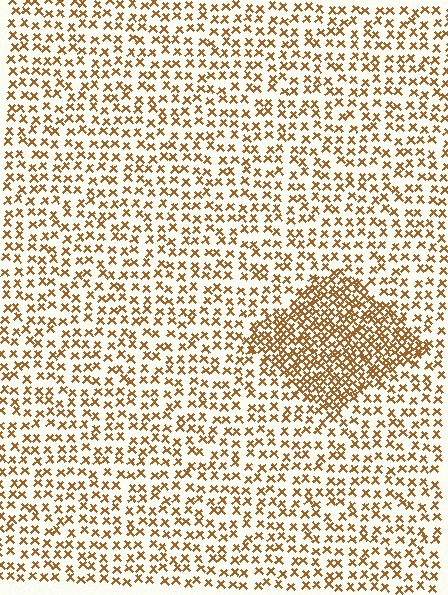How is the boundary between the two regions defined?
The boundary is defined by a change in element density (approximately 2.3x ratio). All elements are the same color, size, and shape.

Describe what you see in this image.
The image contains small brown elements arranged at two different densities. A diamond-shaped region is visible where the elements are more densely packed than the surrounding area.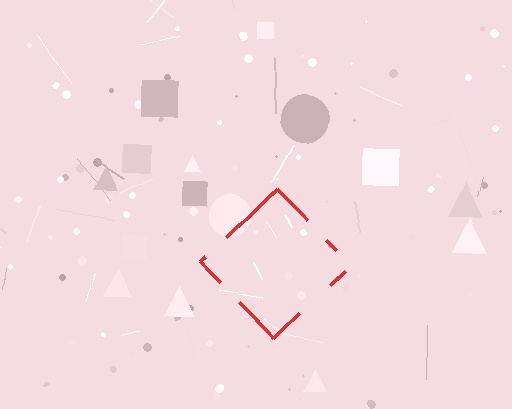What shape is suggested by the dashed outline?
The dashed outline suggests a diamond.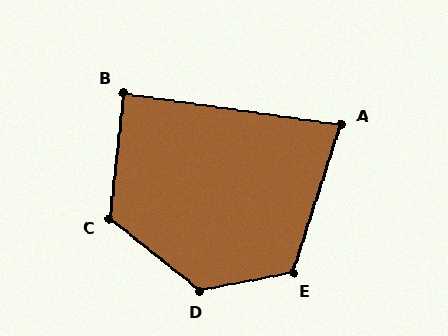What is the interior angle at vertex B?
Approximately 88 degrees (approximately right).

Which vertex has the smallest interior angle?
A, at approximately 80 degrees.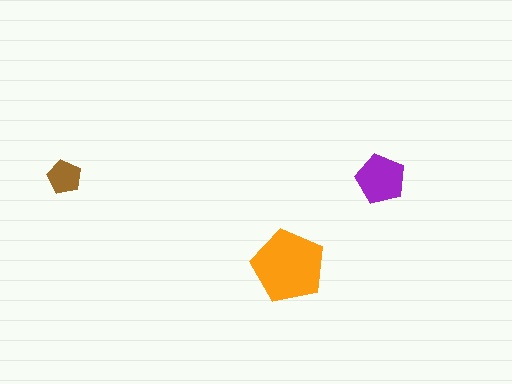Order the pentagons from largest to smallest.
the orange one, the purple one, the brown one.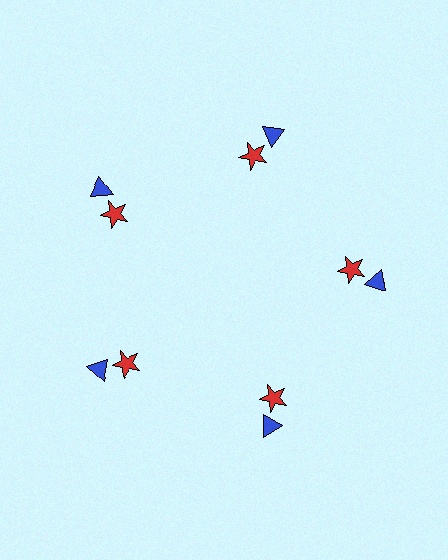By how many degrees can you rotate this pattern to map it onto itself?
The pattern maps onto itself every 72 degrees of rotation.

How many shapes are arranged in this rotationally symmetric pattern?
There are 10 shapes, arranged in 5 groups of 2.